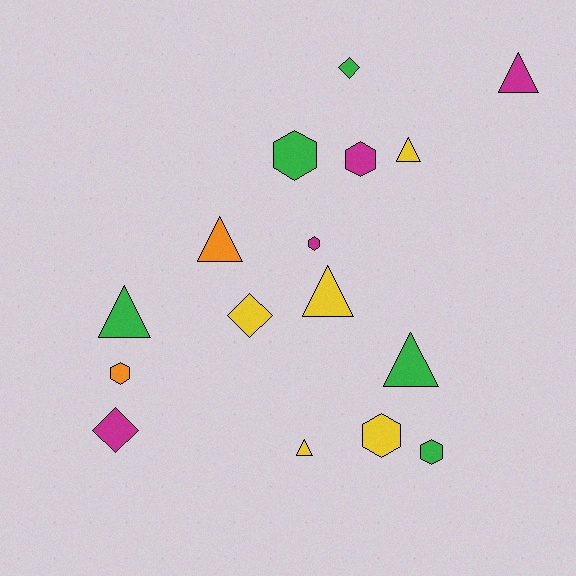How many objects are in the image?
There are 16 objects.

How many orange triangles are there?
There is 1 orange triangle.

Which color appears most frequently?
Yellow, with 5 objects.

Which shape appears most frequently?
Triangle, with 7 objects.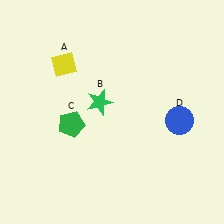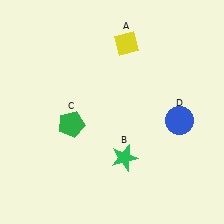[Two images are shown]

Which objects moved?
The objects that moved are: the yellow diamond (A), the green star (B).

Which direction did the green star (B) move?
The green star (B) moved down.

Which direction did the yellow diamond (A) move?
The yellow diamond (A) moved right.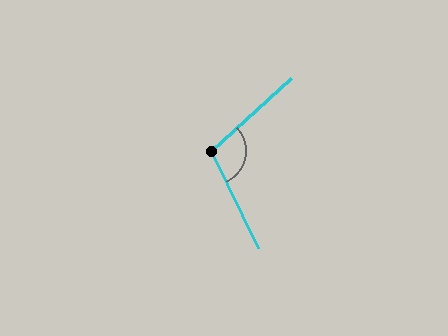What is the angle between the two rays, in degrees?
Approximately 106 degrees.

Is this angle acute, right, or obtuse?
It is obtuse.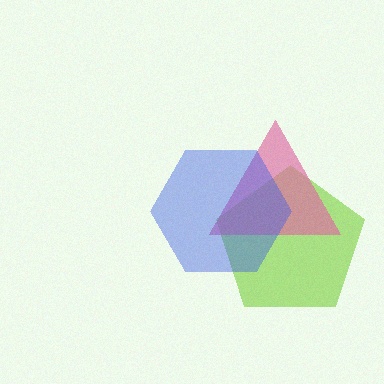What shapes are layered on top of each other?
The layered shapes are: a lime pentagon, a pink triangle, a blue hexagon.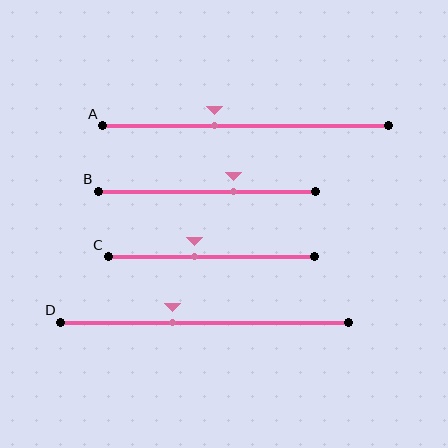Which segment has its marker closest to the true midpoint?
Segment C has its marker closest to the true midpoint.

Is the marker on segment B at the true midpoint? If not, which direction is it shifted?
No, the marker on segment B is shifted to the right by about 12% of the segment length.